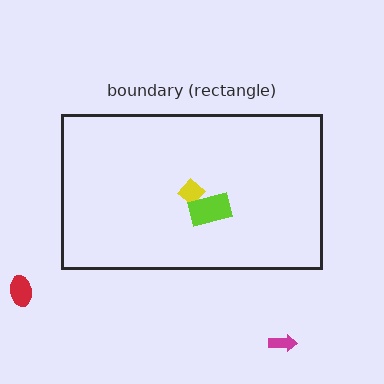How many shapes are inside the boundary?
2 inside, 2 outside.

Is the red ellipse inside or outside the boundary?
Outside.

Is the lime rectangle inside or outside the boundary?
Inside.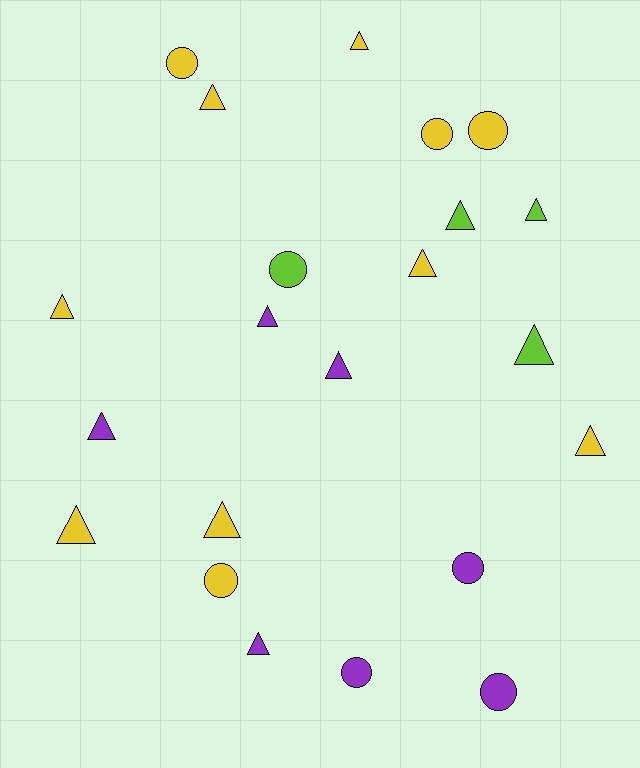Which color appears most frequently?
Yellow, with 11 objects.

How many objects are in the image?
There are 22 objects.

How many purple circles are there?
There are 3 purple circles.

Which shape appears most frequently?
Triangle, with 14 objects.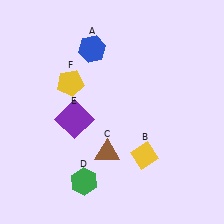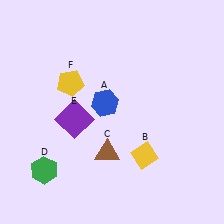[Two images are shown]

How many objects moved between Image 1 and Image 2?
2 objects moved between the two images.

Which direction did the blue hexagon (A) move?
The blue hexagon (A) moved down.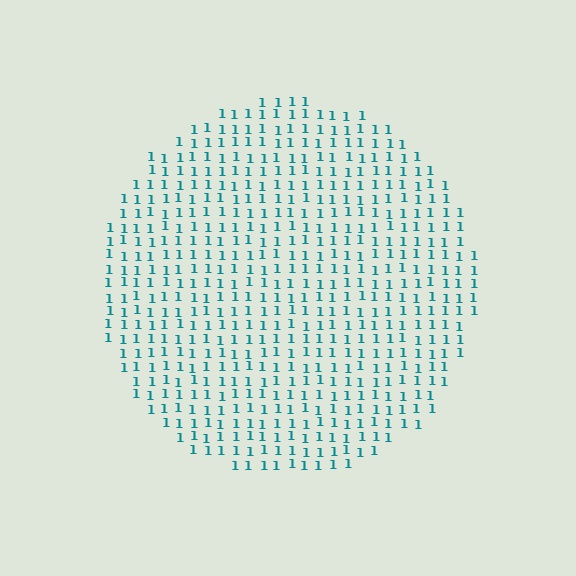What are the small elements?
The small elements are digit 1's.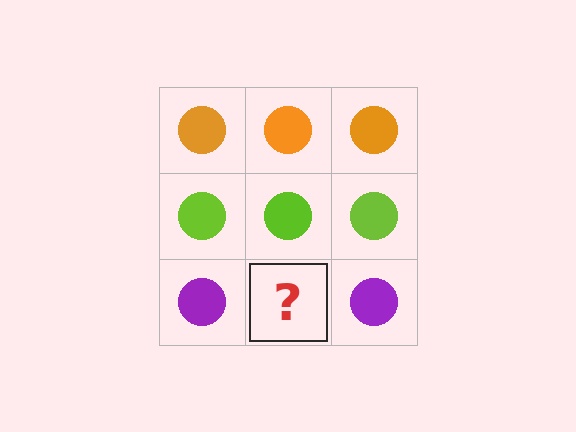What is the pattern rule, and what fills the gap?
The rule is that each row has a consistent color. The gap should be filled with a purple circle.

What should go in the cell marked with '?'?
The missing cell should contain a purple circle.